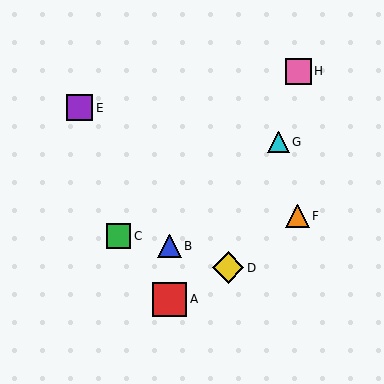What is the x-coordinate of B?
Object B is at x≈169.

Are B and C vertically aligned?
No, B is at x≈169 and C is at x≈119.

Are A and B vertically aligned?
Yes, both are at x≈169.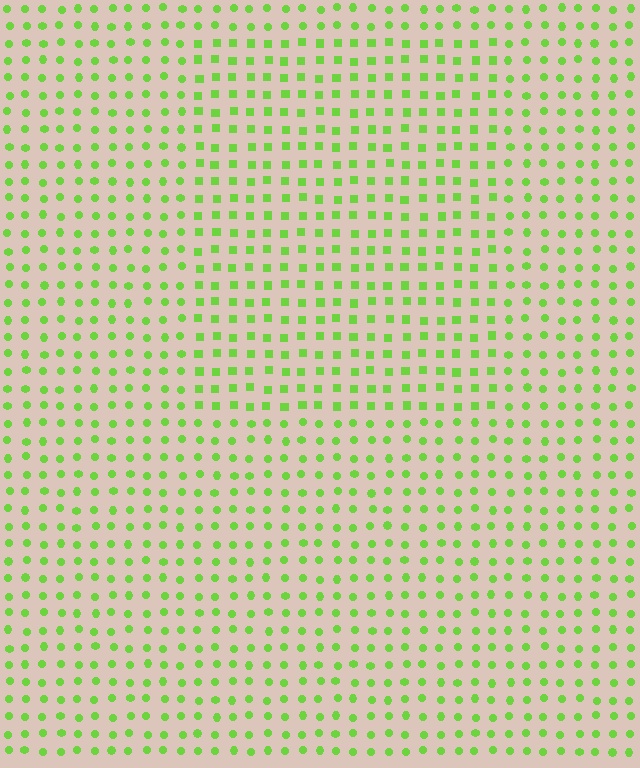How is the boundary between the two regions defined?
The boundary is defined by a change in element shape: squares inside vs. circles outside. All elements share the same color and spacing.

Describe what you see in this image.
The image is filled with small lime elements arranged in a uniform grid. A rectangle-shaped region contains squares, while the surrounding area contains circles. The boundary is defined purely by the change in element shape.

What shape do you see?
I see a rectangle.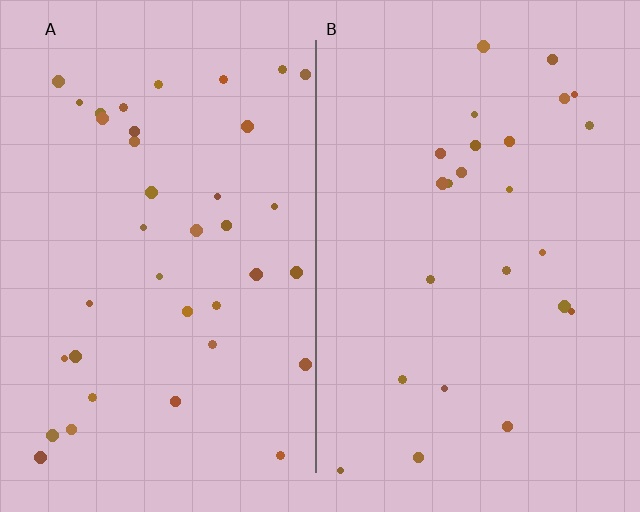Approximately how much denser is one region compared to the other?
Approximately 1.6× — region A over region B.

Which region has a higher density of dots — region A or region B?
A (the left).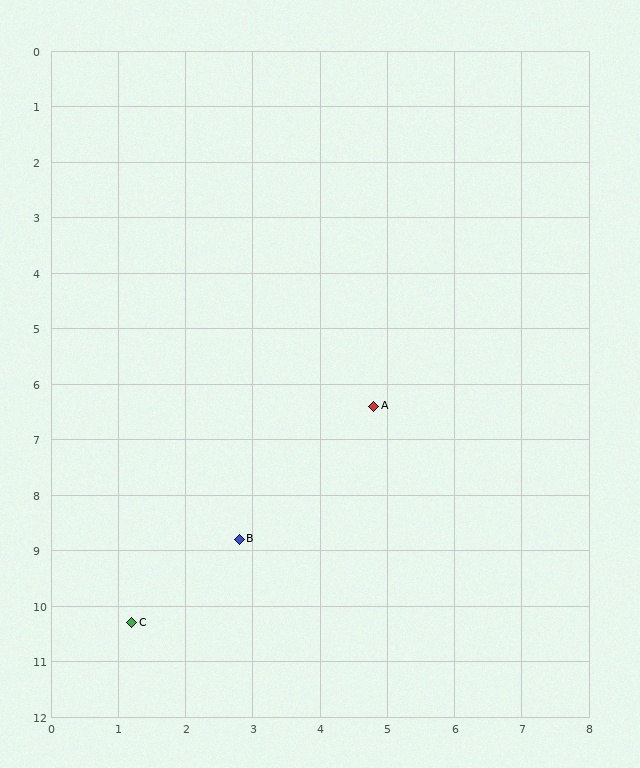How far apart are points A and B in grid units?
Points A and B are about 3.1 grid units apart.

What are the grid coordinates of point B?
Point B is at approximately (2.8, 8.8).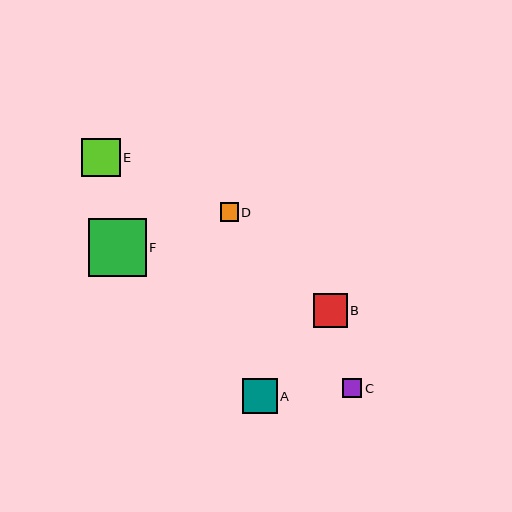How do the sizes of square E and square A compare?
Square E and square A are approximately the same size.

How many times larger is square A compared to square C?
Square A is approximately 1.8 times the size of square C.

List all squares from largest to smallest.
From largest to smallest: F, E, A, B, C, D.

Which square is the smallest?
Square D is the smallest with a size of approximately 18 pixels.